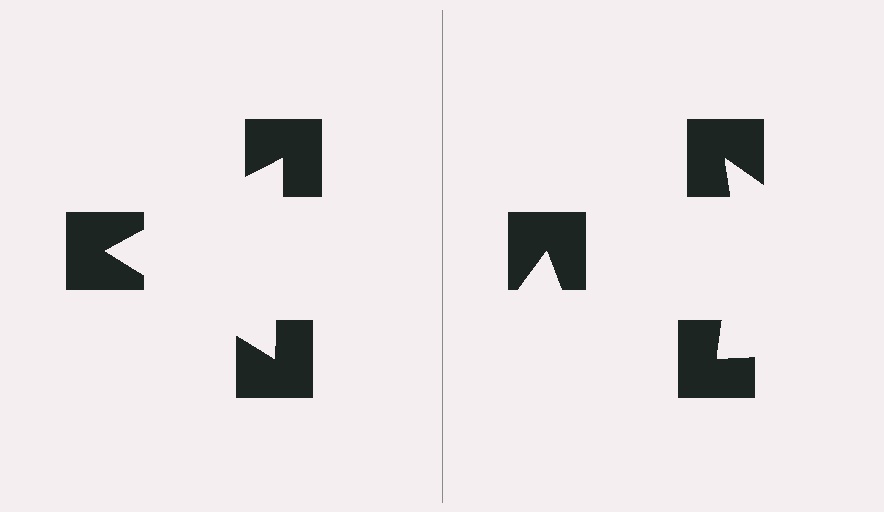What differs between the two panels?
The notched squares are positioned identically on both sides; only the wedge orientations differ. On the left they align to a triangle; on the right they are misaligned.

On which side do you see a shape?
An illusory triangle appears on the left side. On the right side the wedge cuts are rotated, so no coherent shape forms.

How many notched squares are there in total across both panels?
6 — 3 on each side.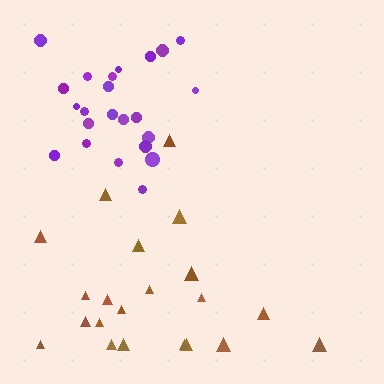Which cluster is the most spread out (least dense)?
Brown.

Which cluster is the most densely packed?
Purple.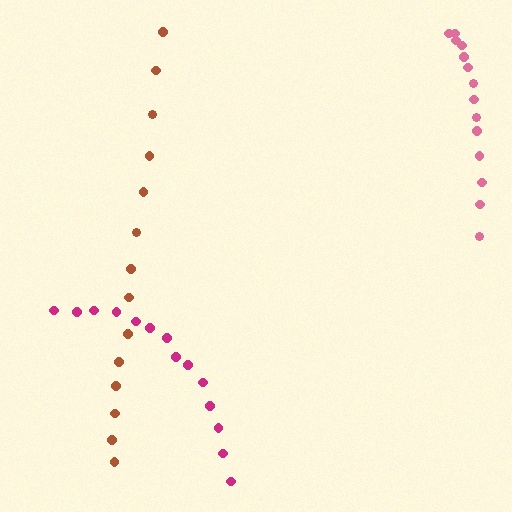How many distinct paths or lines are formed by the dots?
There are 3 distinct paths.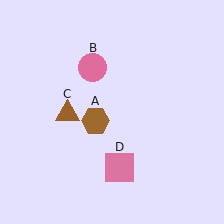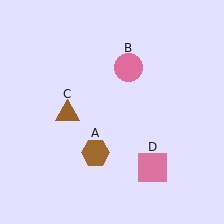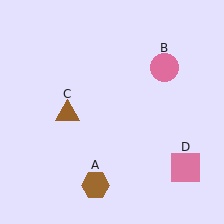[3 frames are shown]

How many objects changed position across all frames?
3 objects changed position: brown hexagon (object A), pink circle (object B), pink square (object D).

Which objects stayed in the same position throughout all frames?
Brown triangle (object C) remained stationary.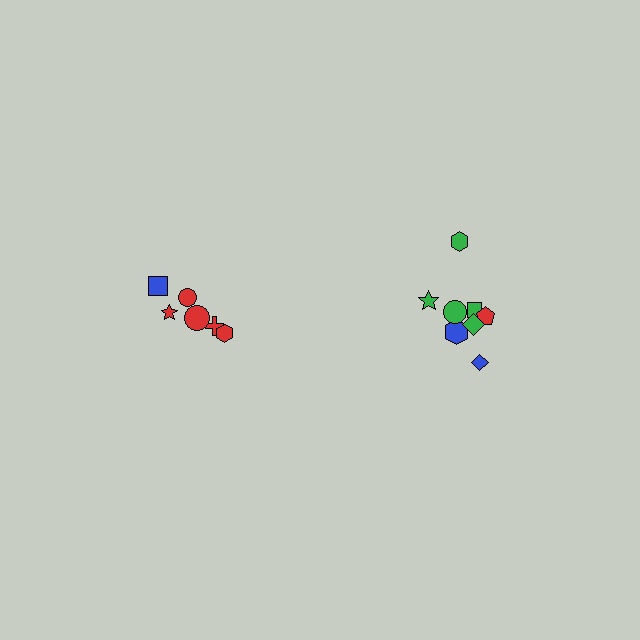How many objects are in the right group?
There are 8 objects.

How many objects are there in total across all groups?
There are 14 objects.